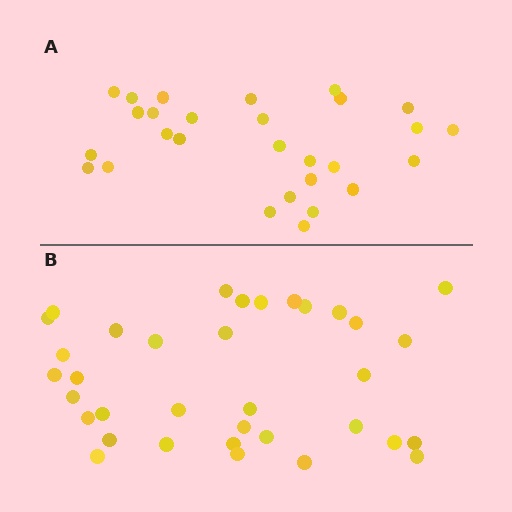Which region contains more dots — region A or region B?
Region B (the bottom region) has more dots.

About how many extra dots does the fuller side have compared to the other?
Region B has roughly 8 or so more dots than region A.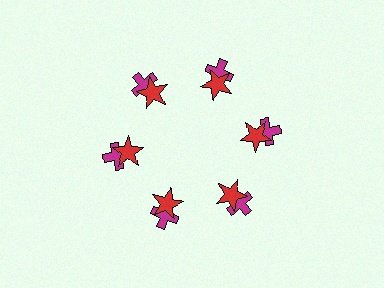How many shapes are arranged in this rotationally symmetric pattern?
There are 12 shapes, arranged in 6 groups of 2.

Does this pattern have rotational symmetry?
Yes, this pattern has 6-fold rotational symmetry. It looks the same after rotating 60 degrees around the center.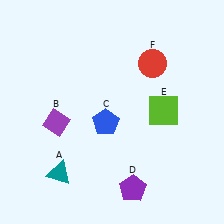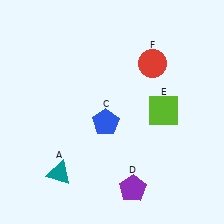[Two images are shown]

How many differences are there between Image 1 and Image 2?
There is 1 difference between the two images.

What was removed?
The purple diamond (B) was removed in Image 2.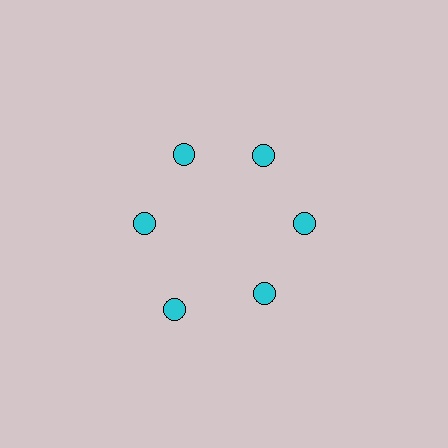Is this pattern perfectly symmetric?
No. The 6 cyan circles are arranged in a ring, but one element near the 7 o'clock position is pushed outward from the center, breaking the 6-fold rotational symmetry.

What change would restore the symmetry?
The symmetry would be restored by moving it inward, back onto the ring so that all 6 circles sit at equal angles and equal distance from the center.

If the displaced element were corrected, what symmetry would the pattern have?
It would have 6-fold rotational symmetry — the pattern would map onto itself every 60 degrees.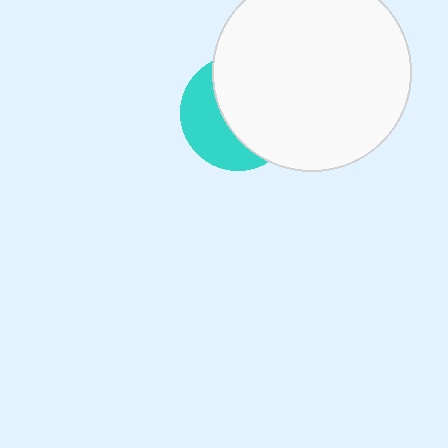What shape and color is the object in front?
The object in front is a white circle.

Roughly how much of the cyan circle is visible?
A small part of it is visible (roughly 40%).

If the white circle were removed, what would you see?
You would see the complete cyan circle.